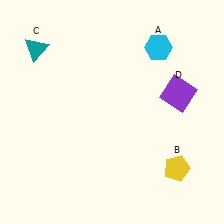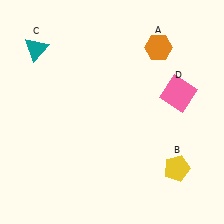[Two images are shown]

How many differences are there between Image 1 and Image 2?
There are 2 differences between the two images.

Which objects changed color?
A changed from cyan to orange. D changed from purple to pink.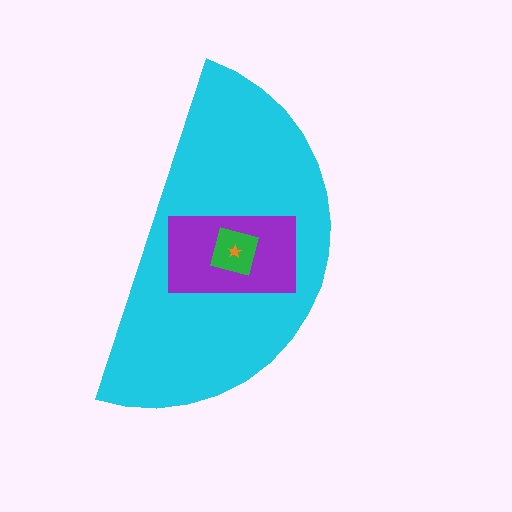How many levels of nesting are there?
4.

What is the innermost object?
The orange star.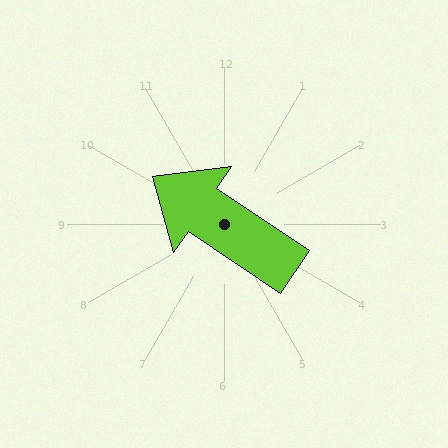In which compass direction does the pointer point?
Northwest.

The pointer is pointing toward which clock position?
Roughly 10 o'clock.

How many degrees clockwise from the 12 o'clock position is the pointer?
Approximately 304 degrees.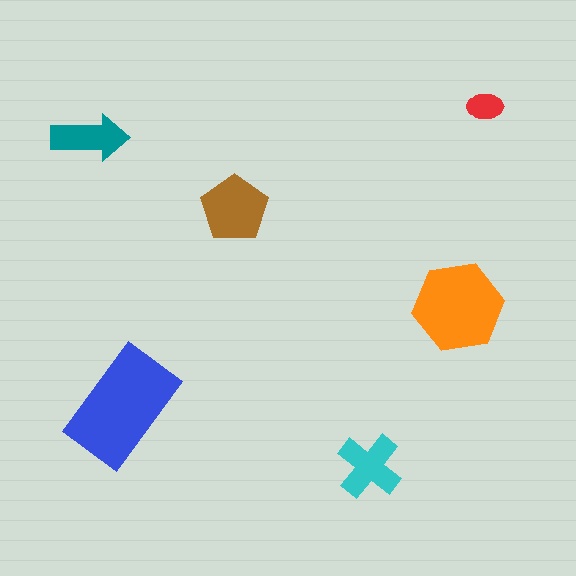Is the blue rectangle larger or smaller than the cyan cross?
Larger.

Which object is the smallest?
The red ellipse.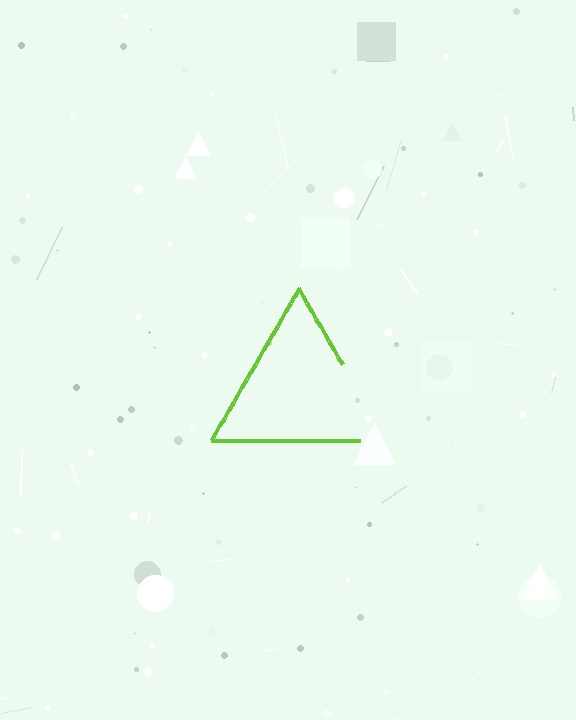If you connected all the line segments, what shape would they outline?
They would outline a triangle.